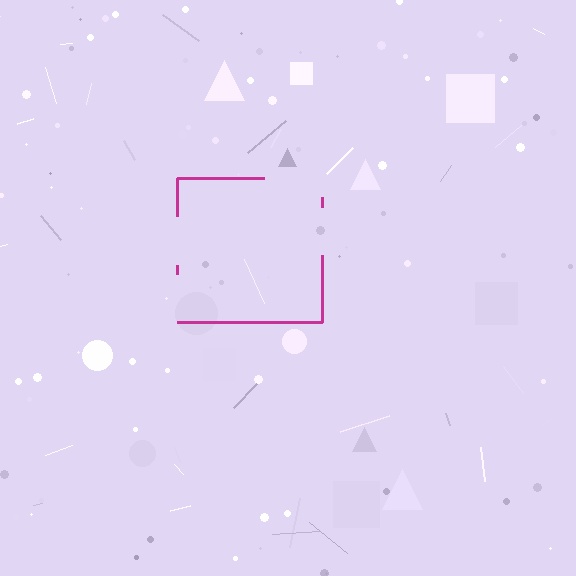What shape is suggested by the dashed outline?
The dashed outline suggests a square.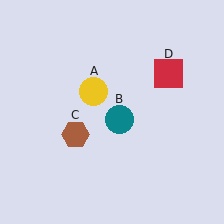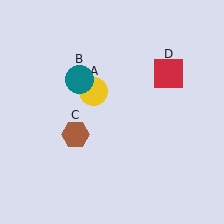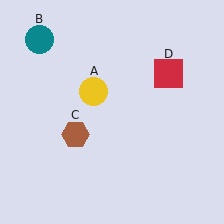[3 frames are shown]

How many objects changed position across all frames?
1 object changed position: teal circle (object B).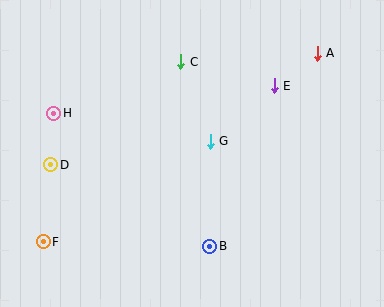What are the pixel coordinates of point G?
Point G is at (210, 141).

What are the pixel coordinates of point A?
Point A is at (317, 53).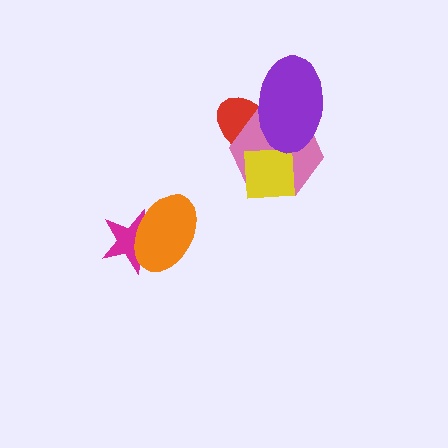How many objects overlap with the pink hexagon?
3 objects overlap with the pink hexagon.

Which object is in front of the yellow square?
The purple ellipse is in front of the yellow square.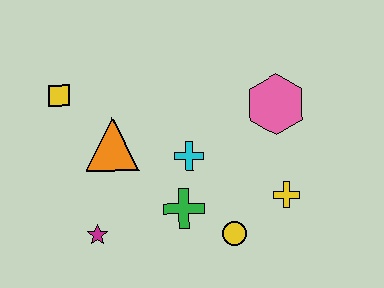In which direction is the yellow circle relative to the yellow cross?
The yellow circle is to the left of the yellow cross.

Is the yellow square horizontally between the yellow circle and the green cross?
No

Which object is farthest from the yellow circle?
The yellow square is farthest from the yellow circle.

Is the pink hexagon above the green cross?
Yes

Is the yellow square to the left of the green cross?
Yes